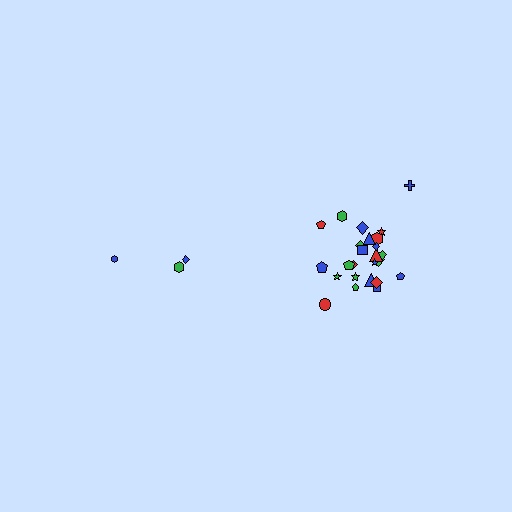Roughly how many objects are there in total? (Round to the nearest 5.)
Roughly 30 objects in total.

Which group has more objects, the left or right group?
The right group.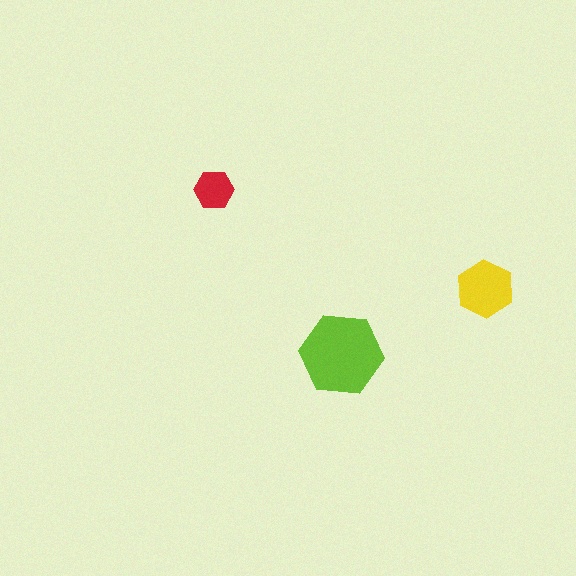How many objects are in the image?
There are 3 objects in the image.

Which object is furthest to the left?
The red hexagon is leftmost.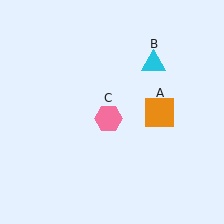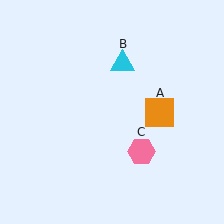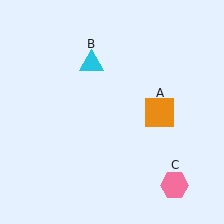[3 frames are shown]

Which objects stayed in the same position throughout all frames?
Orange square (object A) remained stationary.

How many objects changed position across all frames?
2 objects changed position: cyan triangle (object B), pink hexagon (object C).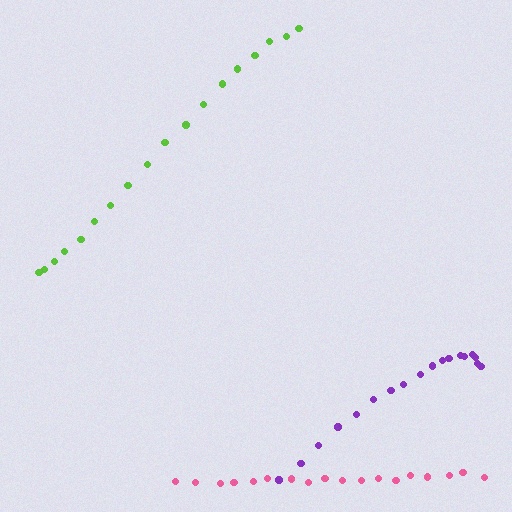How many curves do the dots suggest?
There are 3 distinct paths.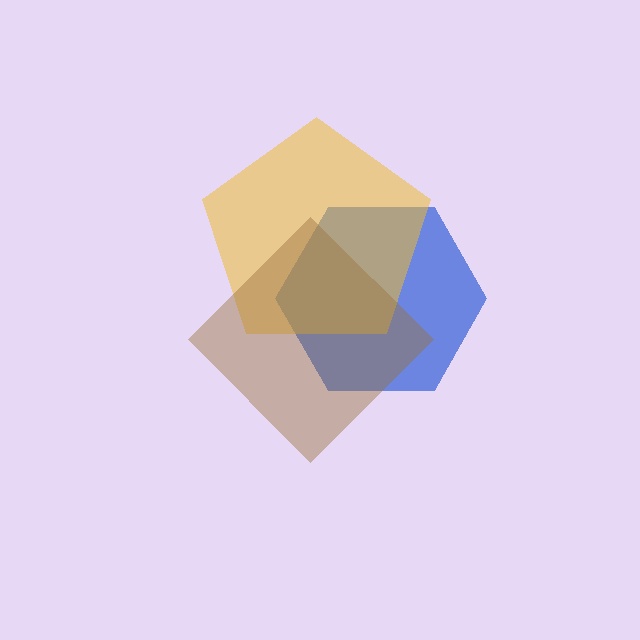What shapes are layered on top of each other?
The layered shapes are: a blue hexagon, a yellow pentagon, a brown diamond.